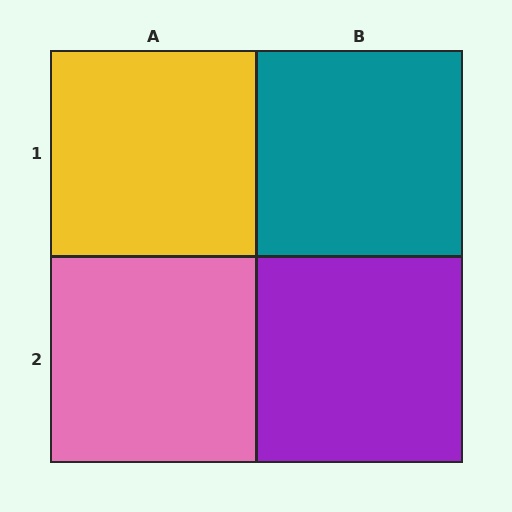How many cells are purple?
1 cell is purple.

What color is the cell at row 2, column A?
Pink.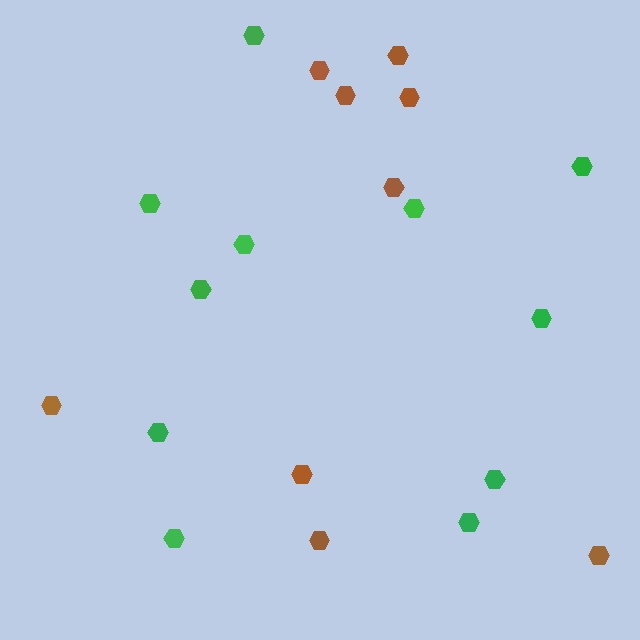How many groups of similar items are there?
There are 2 groups: one group of brown hexagons (9) and one group of green hexagons (11).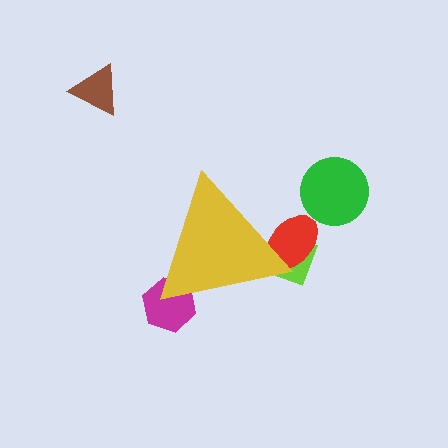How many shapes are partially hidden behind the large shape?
3 shapes are partially hidden.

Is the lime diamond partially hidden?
Yes, the lime diamond is partially hidden behind the yellow triangle.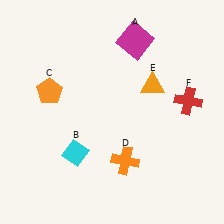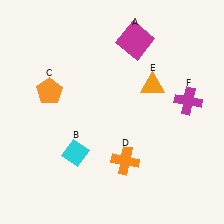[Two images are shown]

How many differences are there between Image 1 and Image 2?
There is 1 difference between the two images.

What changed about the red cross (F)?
In Image 1, F is red. In Image 2, it changed to magenta.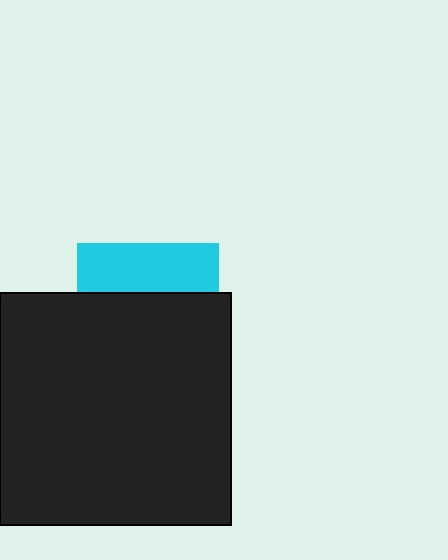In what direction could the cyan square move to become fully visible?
The cyan square could move up. That would shift it out from behind the black square entirely.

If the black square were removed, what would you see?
You would see the complete cyan square.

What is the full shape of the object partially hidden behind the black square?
The partially hidden object is a cyan square.